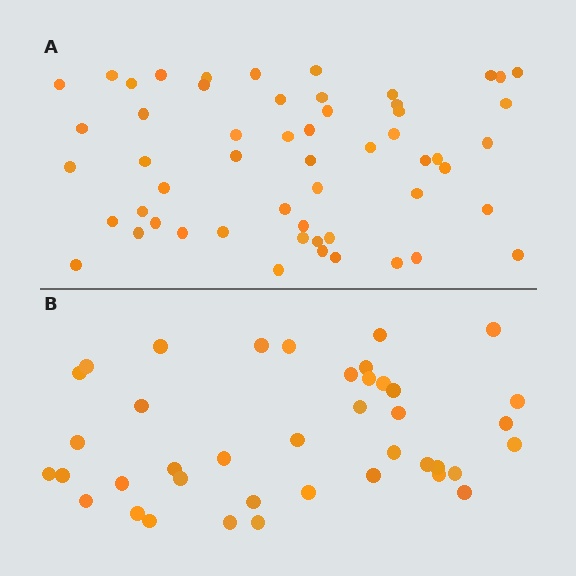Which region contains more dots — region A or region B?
Region A (the top region) has more dots.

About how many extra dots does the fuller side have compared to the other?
Region A has approximately 15 more dots than region B.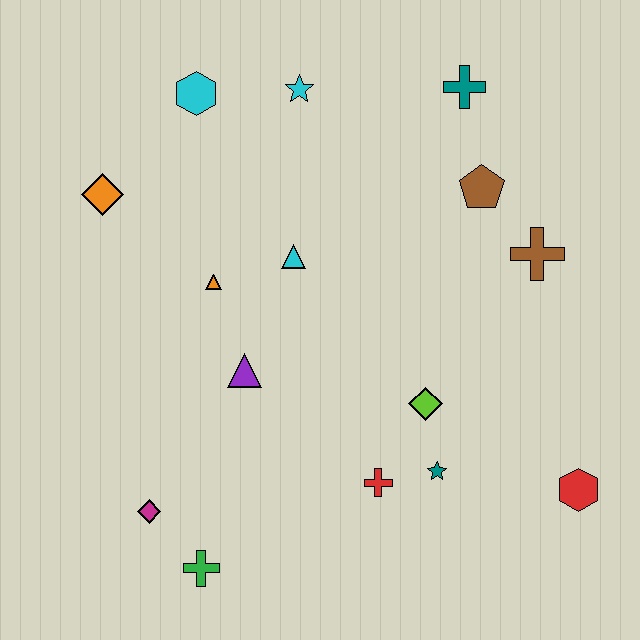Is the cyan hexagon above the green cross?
Yes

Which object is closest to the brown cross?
The brown pentagon is closest to the brown cross.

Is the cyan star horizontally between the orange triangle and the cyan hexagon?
No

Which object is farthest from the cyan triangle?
The red hexagon is farthest from the cyan triangle.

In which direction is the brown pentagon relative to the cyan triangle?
The brown pentagon is to the right of the cyan triangle.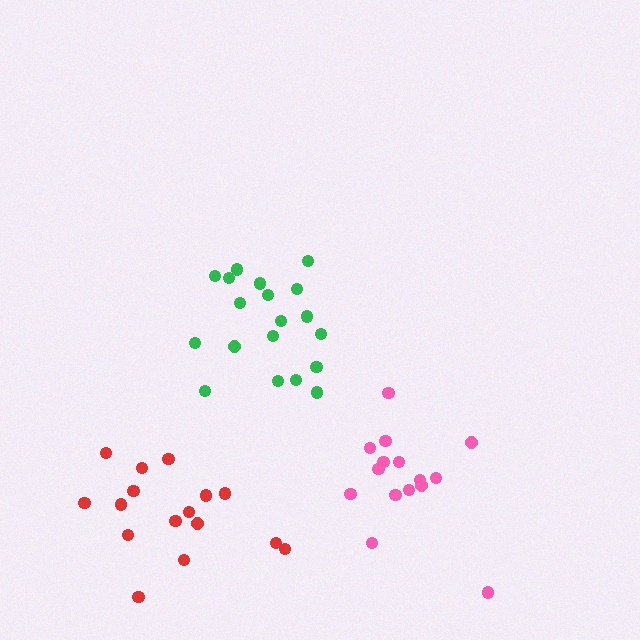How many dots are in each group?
Group 1: 15 dots, Group 2: 16 dots, Group 3: 19 dots (50 total).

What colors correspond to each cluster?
The clusters are colored: pink, red, green.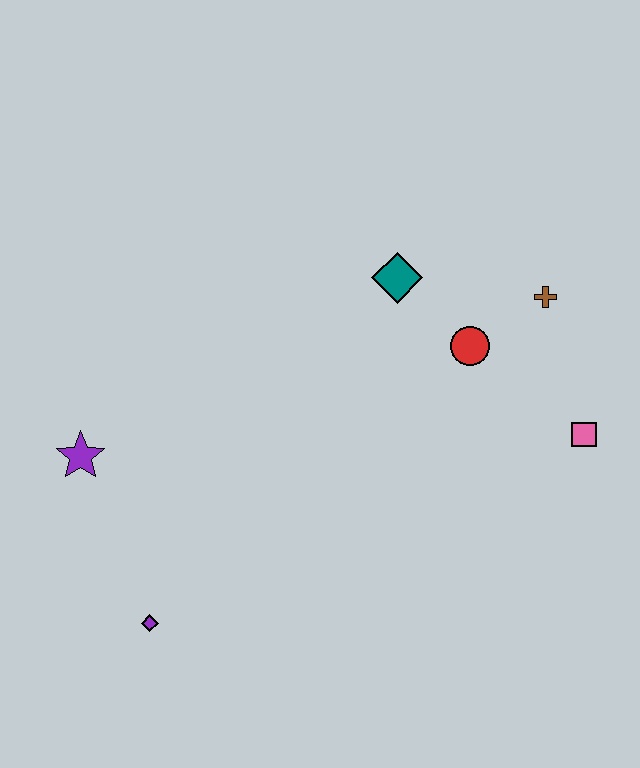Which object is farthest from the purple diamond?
The brown cross is farthest from the purple diamond.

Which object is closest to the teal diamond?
The red circle is closest to the teal diamond.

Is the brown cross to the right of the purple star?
Yes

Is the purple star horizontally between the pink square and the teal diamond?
No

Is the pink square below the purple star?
No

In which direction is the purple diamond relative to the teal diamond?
The purple diamond is below the teal diamond.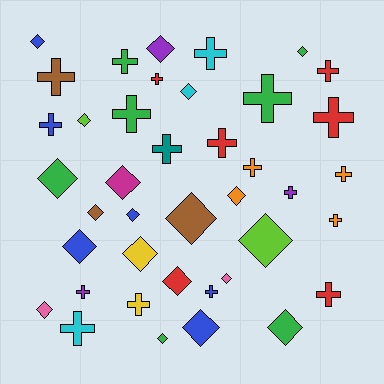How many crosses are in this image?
There are 20 crosses.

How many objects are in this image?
There are 40 objects.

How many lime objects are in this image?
There are 2 lime objects.